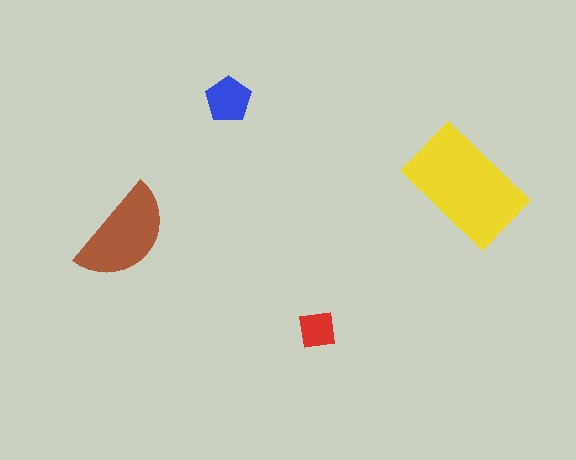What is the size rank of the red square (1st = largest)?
4th.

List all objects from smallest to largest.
The red square, the blue pentagon, the brown semicircle, the yellow rectangle.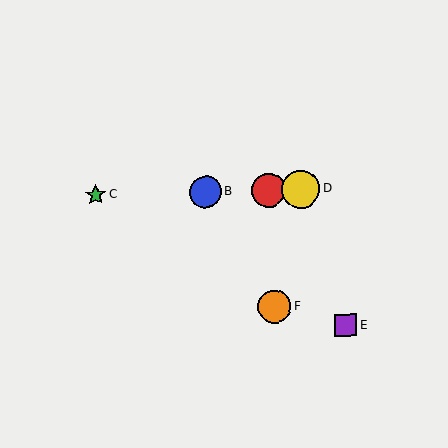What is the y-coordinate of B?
Object B is at y≈192.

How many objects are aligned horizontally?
4 objects (A, B, C, D) are aligned horizontally.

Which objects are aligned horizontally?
Objects A, B, C, D are aligned horizontally.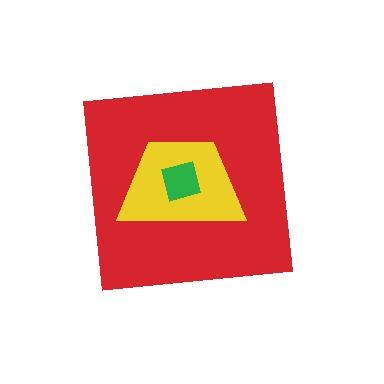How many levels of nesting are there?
3.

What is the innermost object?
The green square.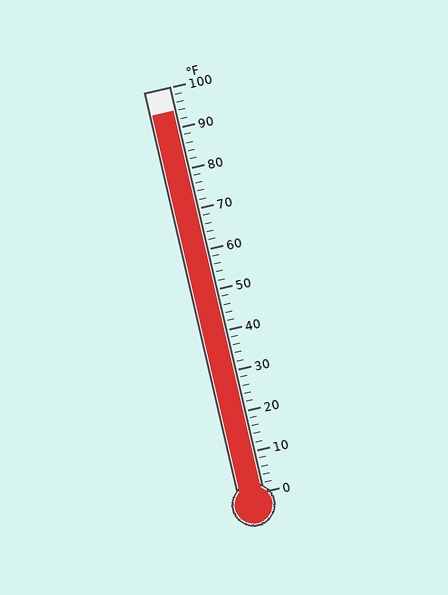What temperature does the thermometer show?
The thermometer shows approximately 94°F.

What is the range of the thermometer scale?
The thermometer scale ranges from 0°F to 100°F.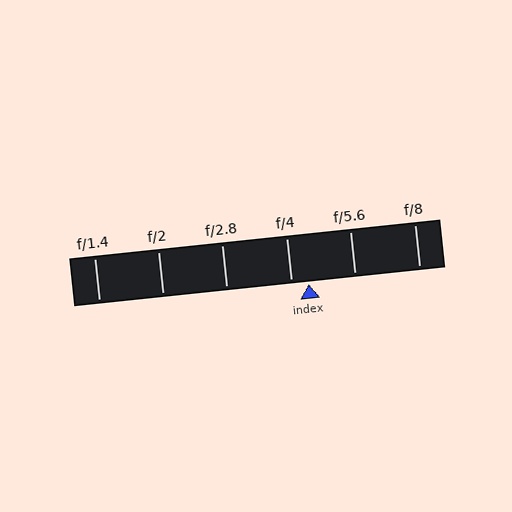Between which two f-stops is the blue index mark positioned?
The index mark is between f/4 and f/5.6.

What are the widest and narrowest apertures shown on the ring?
The widest aperture shown is f/1.4 and the narrowest is f/8.